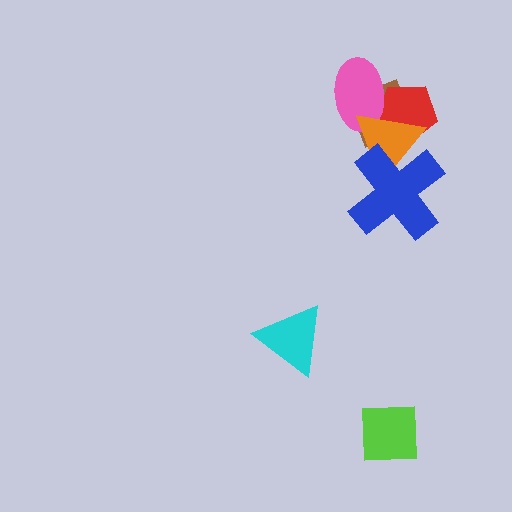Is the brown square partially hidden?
Yes, it is partially covered by another shape.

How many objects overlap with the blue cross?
1 object overlaps with the blue cross.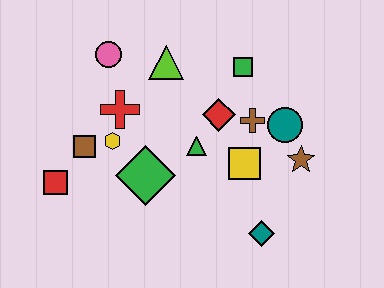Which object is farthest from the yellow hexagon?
The brown star is farthest from the yellow hexagon.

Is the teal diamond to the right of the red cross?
Yes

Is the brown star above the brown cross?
No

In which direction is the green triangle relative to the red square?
The green triangle is to the right of the red square.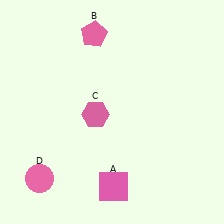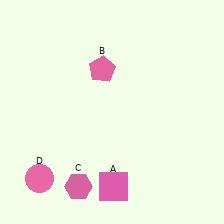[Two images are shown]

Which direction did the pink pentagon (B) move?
The pink pentagon (B) moved down.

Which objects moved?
The objects that moved are: the pink pentagon (B), the pink hexagon (C).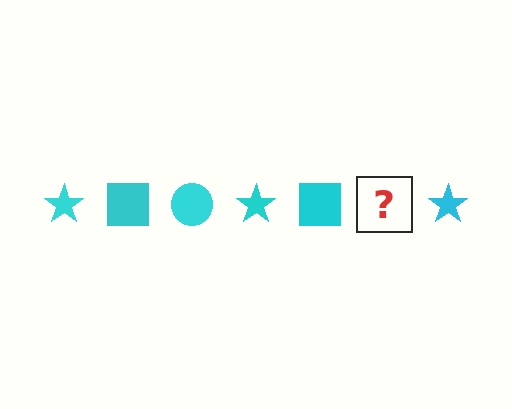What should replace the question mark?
The question mark should be replaced with a cyan circle.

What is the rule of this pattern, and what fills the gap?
The rule is that the pattern cycles through star, square, circle shapes in cyan. The gap should be filled with a cyan circle.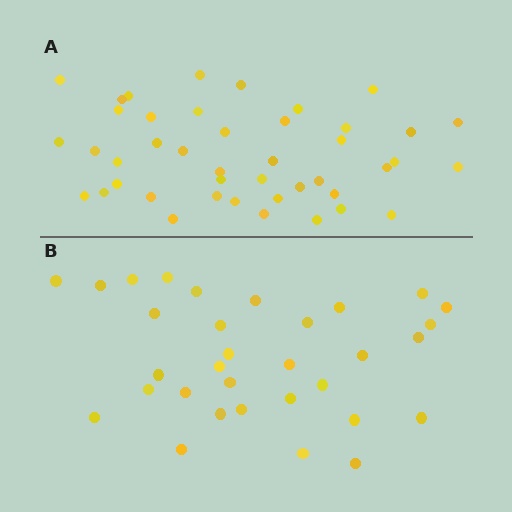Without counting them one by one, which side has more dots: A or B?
Region A (the top region) has more dots.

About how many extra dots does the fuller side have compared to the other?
Region A has roughly 12 or so more dots than region B.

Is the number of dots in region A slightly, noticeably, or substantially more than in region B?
Region A has noticeably more, but not dramatically so. The ratio is roughly 1.3 to 1.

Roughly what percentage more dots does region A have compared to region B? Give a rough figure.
About 35% more.